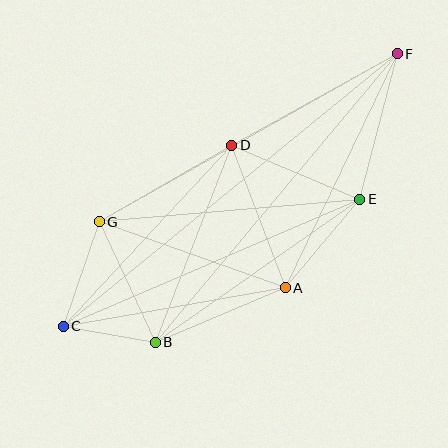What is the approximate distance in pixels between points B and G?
The distance between B and G is approximately 133 pixels.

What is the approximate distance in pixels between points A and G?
The distance between A and G is approximately 198 pixels.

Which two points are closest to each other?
Points B and C are closest to each other.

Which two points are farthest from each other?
Points C and F are farthest from each other.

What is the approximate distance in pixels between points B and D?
The distance between B and D is approximately 212 pixels.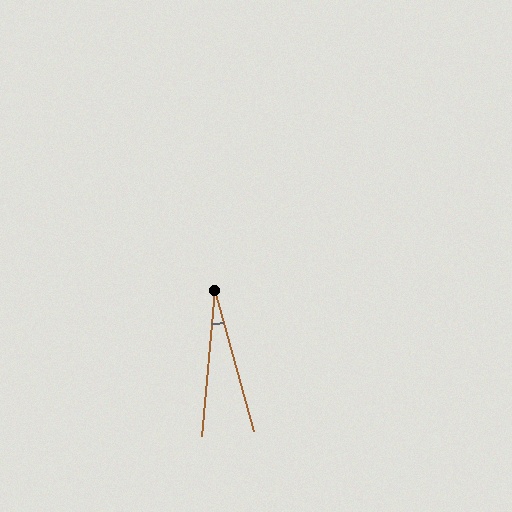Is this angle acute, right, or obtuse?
It is acute.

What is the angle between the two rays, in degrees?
Approximately 20 degrees.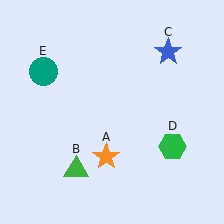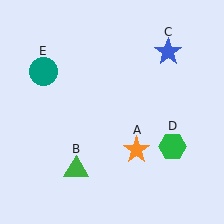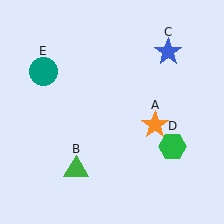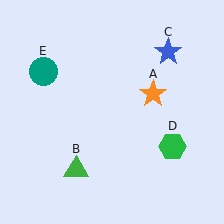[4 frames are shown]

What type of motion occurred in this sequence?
The orange star (object A) rotated counterclockwise around the center of the scene.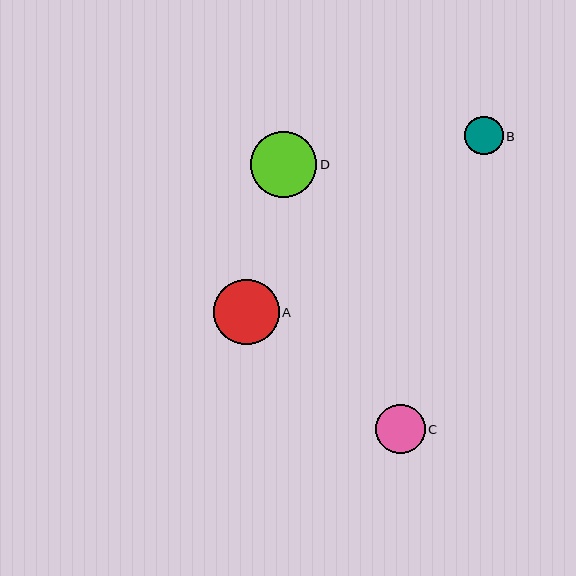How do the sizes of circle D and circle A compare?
Circle D and circle A are approximately the same size.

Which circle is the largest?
Circle D is the largest with a size of approximately 66 pixels.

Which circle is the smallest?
Circle B is the smallest with a size of approximately 38 pixels.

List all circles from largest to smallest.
From largest to smallest: D, A, C, B.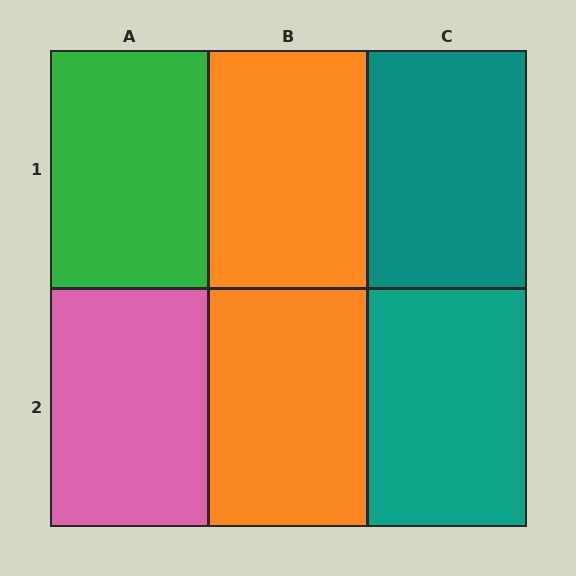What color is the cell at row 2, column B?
Orange.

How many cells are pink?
1 cell is pink.